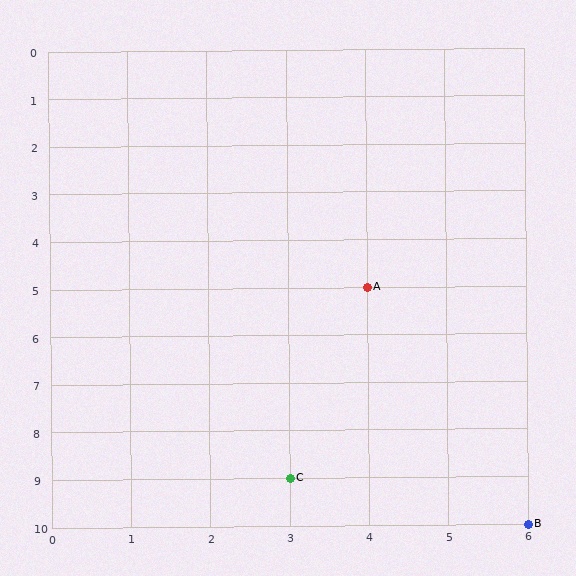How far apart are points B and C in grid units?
Points B and C are 3 columns and 1 row apart (about 3.2 grid units diagonally).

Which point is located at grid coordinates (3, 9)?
Point C is at (3, 9).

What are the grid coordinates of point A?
Point A is at grid coordinates (4, 5).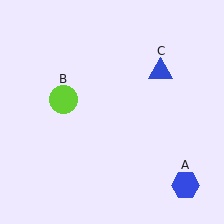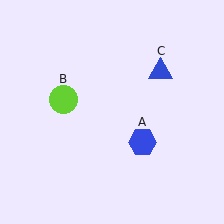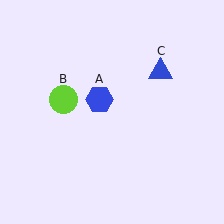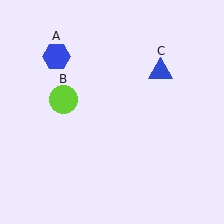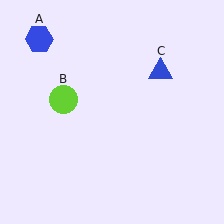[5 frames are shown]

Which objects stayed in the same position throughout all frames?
Lime circle (object B) and blue triangle (object C) remained stationary.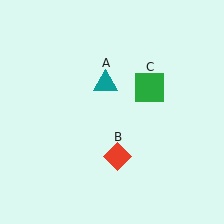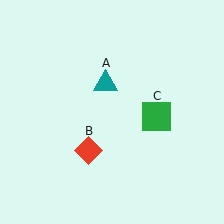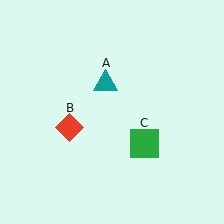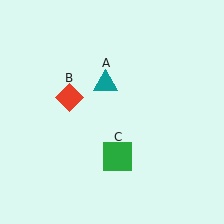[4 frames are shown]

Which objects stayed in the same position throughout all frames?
Teal triangle (object A) remained stationary.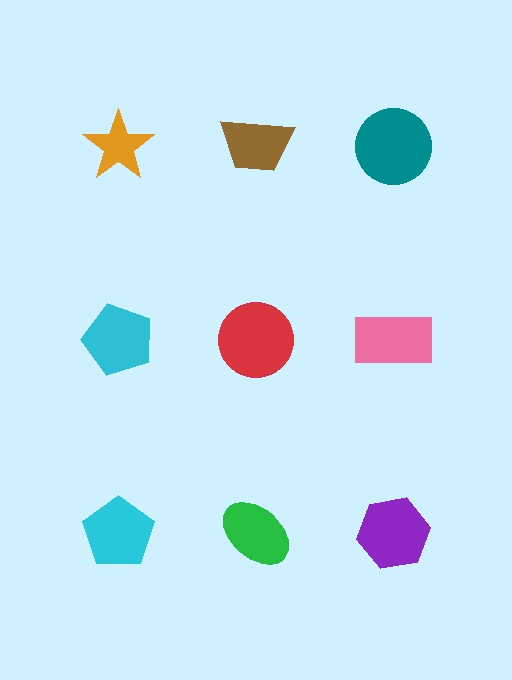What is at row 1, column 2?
A brown trapezoid.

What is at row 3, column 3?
A purple hexagon.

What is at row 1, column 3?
A teal circle.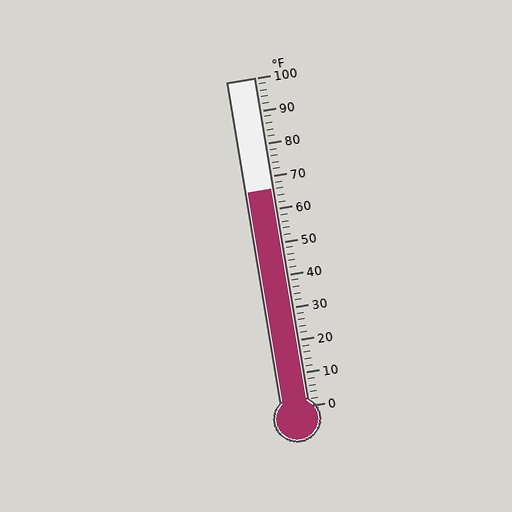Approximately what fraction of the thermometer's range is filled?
The thermometer is filled to approximately 65% of its range.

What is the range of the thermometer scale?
The thermometer scale ranges from 0°F to 100°F.